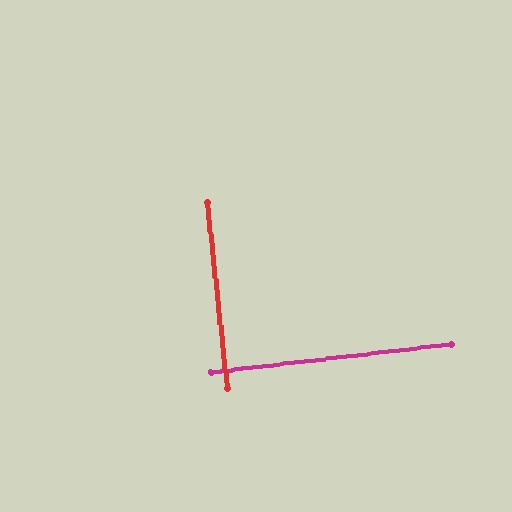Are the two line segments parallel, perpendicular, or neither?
Perpendicular — they meet at approximately 90°.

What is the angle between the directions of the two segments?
Approximately 90 degrees.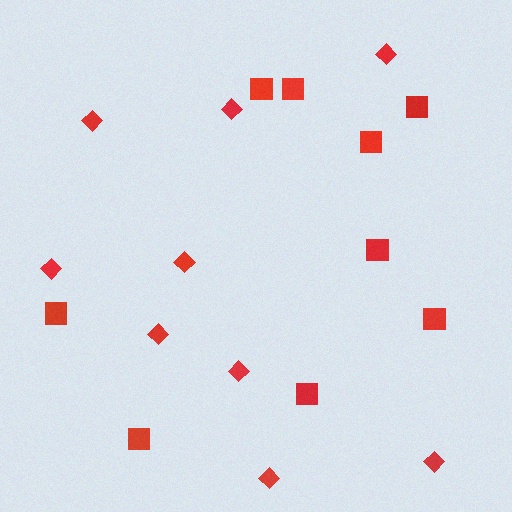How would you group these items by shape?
There are 2 groups: one group of squares (9) and one group of diamonds (9).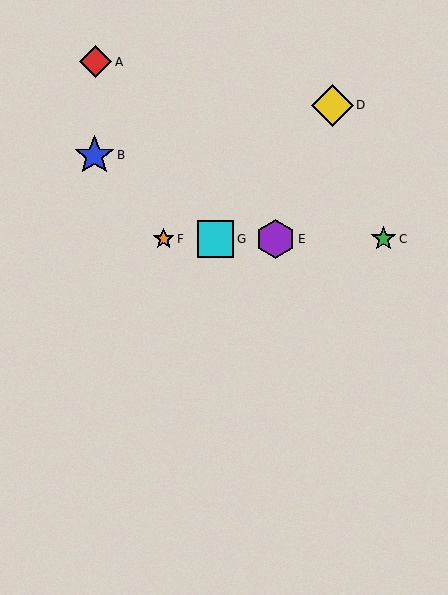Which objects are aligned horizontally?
Objects C, E, F, G are aligned horizontally.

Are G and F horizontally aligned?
Yes, both are at y≈239.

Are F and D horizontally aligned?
No, F is at y≈239 and D is at y≈105.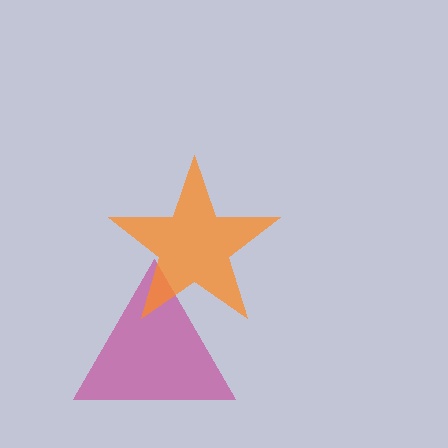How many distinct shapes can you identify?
There are 2 distinct shapes: a magenta triangle, an orange star.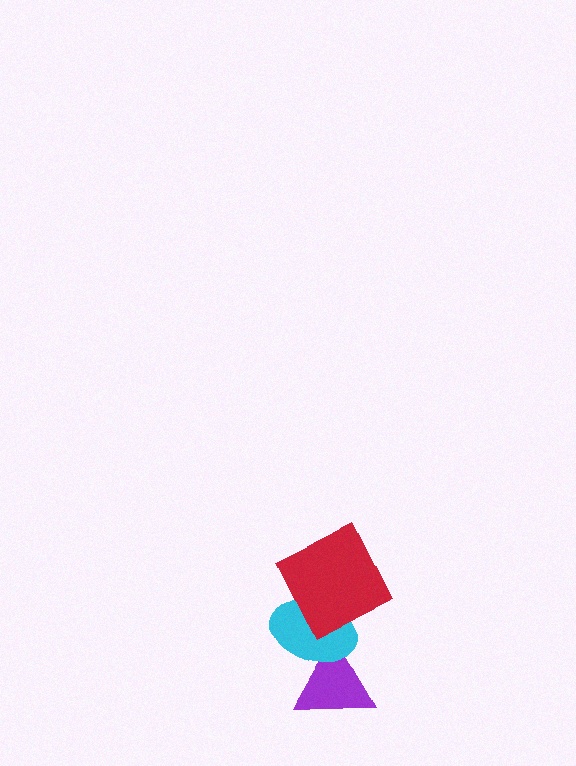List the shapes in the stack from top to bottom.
From top to bottom: the red square, the cyan ellipse, the purple triangle.